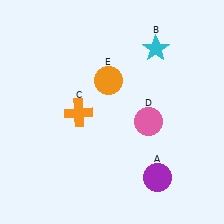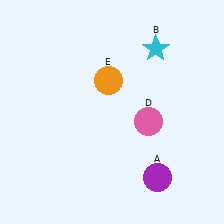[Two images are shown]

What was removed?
The orange cross (C) was removed in Image 2.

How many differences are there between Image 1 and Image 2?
There is 1 difference between the two images.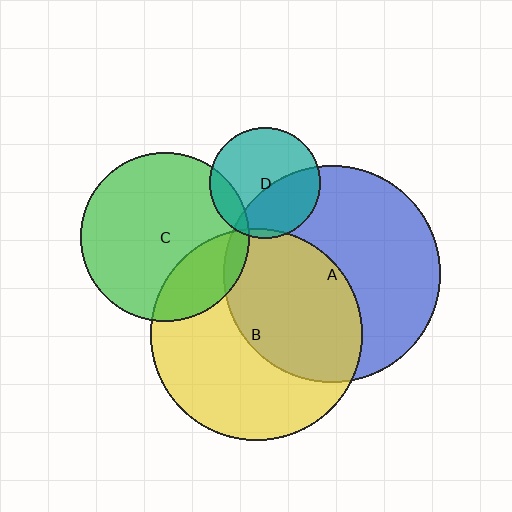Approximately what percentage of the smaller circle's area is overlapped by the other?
Approximately 5%.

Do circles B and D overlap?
Yes.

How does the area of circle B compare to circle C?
Approximately 1.6 times.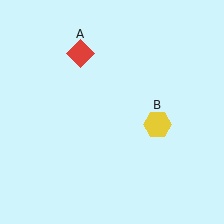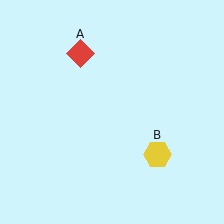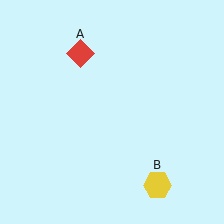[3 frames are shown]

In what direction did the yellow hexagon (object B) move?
The yellow hexagon (object B) moved down.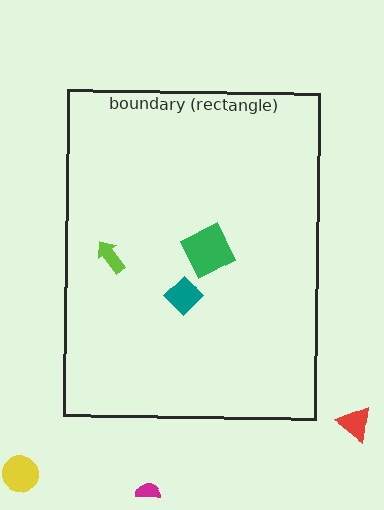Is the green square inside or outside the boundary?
Inside.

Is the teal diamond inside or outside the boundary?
Inside.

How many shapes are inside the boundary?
3 inside, 3 outside.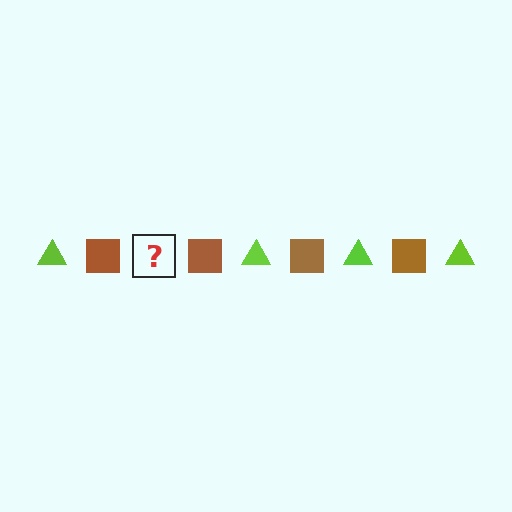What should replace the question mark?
The question mark should be replaced with a lime triangle.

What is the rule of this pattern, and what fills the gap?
The rule is that the pattern alternates between lime triangle and brown square. The gap should be filled with a lime triangle.